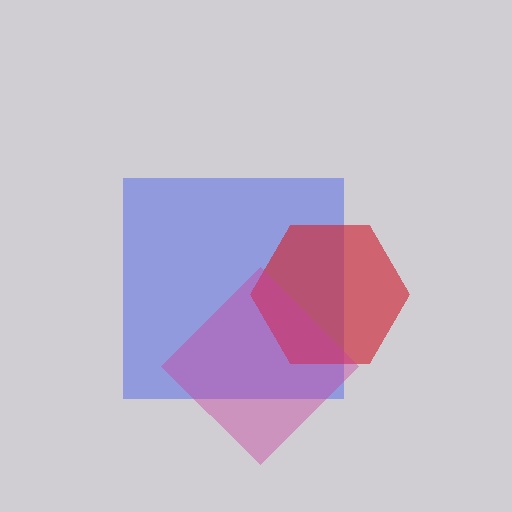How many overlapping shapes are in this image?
There are 3 overlapping shapes in the image.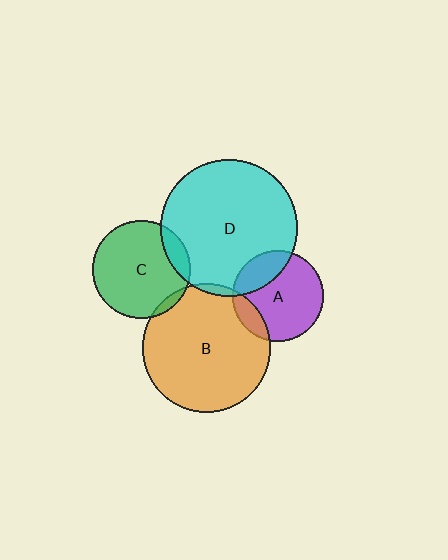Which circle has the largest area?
Circle D (cyan).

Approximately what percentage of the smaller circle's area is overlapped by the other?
Approximately 25%.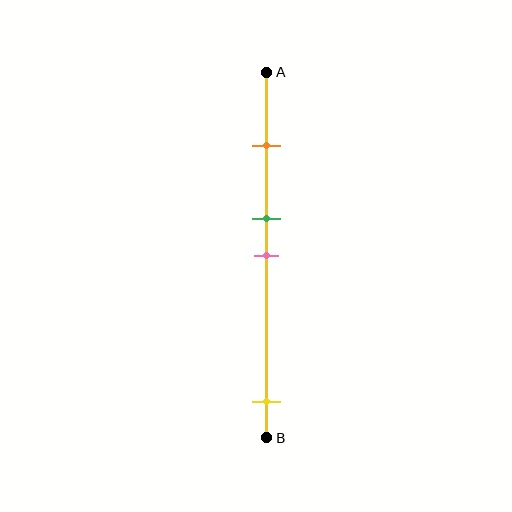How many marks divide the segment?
There are 4 marks dividing the segment.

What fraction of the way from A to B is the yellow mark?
The yellow mark is approximately 90% (0.9) of the way from A to B.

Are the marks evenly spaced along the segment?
No, the marks are not evenly spaced.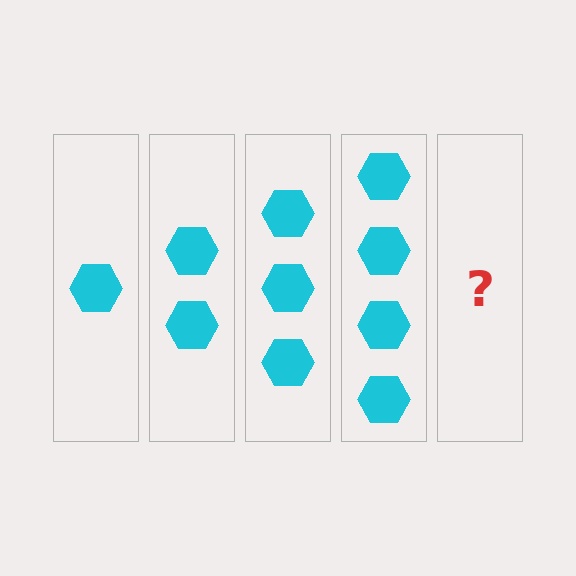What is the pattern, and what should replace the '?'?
The pattern is that each step adds one more hexagon. The '?' should be 5 hexagons.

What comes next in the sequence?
The next element should be 5 hexagons.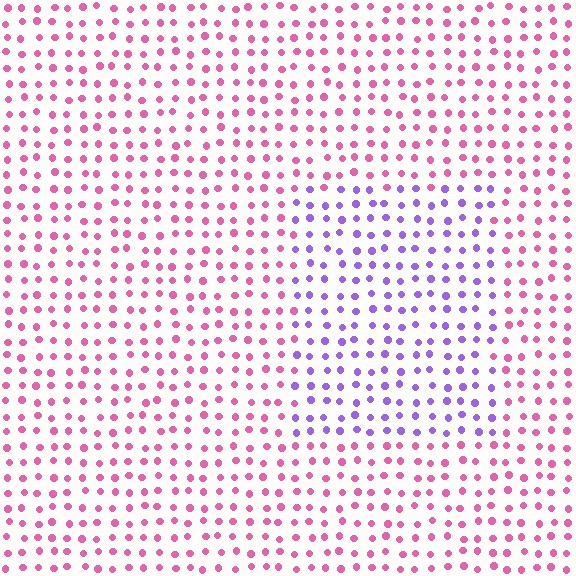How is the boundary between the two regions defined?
The boundary is defined purely by a slight shift in hue (about 62 degrees). Spacing, size, and orientation are identical on both sides.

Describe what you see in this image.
The image is filled with small pink elements in a uniform arrangement. A rectangle-shaped region is visible where the elements are tinted to a slightly different hue, forming a subtle color boundary.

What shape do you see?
I see a rectangle.